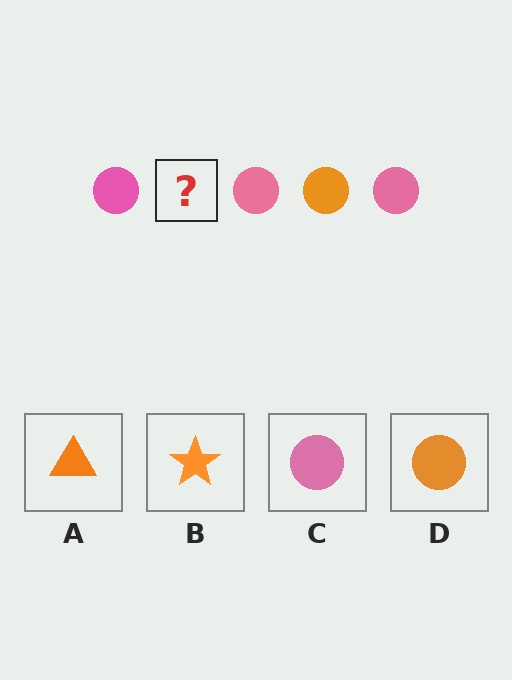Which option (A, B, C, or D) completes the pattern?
D.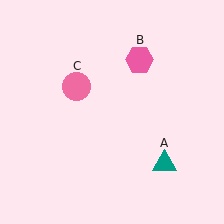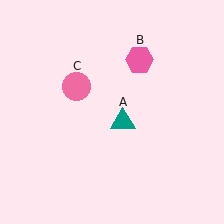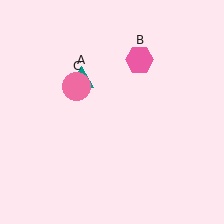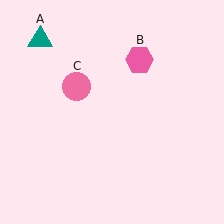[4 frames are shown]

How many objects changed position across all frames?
1 object changed position: teal triangle (object A).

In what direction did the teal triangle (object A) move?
The teal triangle (object A) moved up and to the left.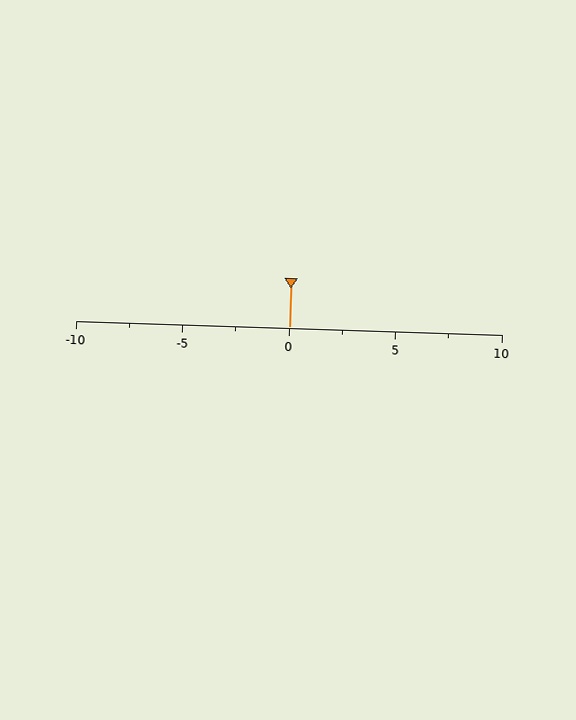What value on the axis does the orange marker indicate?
The marker indicates approximately 0.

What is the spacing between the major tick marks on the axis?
The major ticks are spaced 5 apart.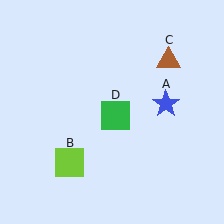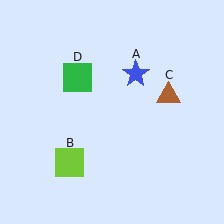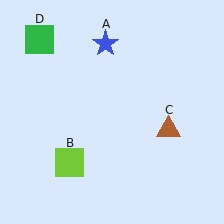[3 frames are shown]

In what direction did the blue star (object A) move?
The blue star (object A) moved up and to the left.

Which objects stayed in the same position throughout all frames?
Lime square (object B) remained stationary.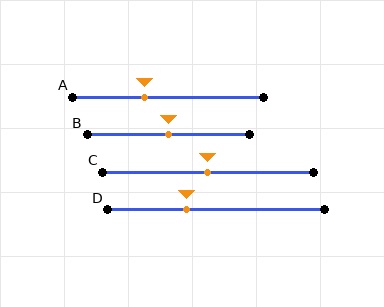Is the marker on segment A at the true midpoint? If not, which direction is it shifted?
No, the marker on segment A is shifted to the left by about 12% of the segment length.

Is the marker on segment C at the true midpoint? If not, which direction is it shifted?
Yes, the marker on segment C is at the true midpoint.